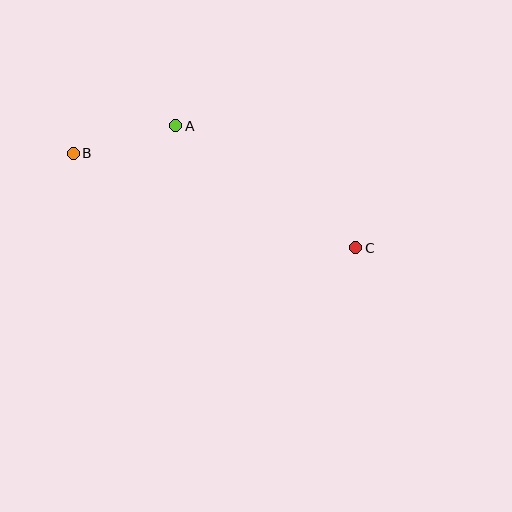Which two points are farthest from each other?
Points B and C are farthest from each other.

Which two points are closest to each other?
Points A and B are closest to each other.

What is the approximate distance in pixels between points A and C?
The distance between A and C is approximately 218 pixels.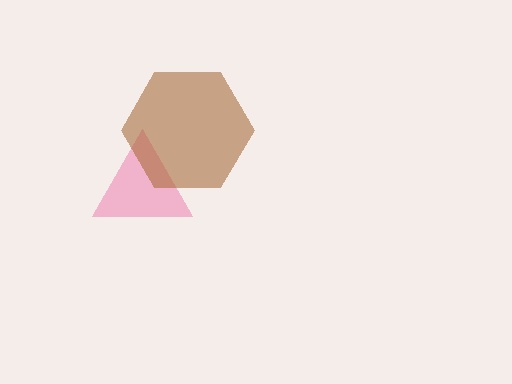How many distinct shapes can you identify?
There are 2 distinct shapes: a pink triangle, a brown hexagon.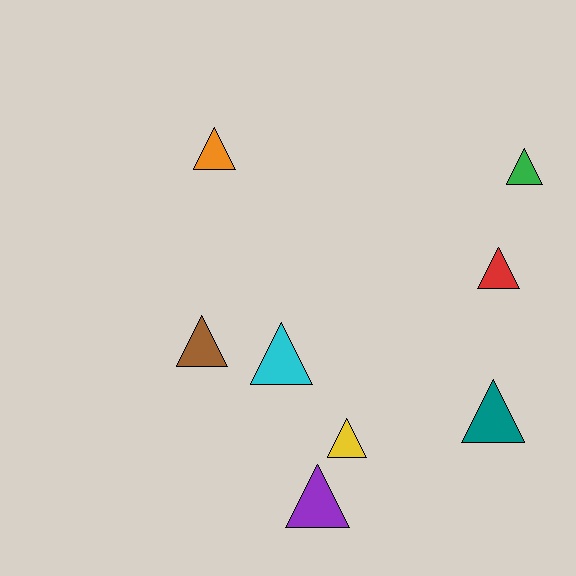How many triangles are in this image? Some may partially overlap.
There are 8 triangles.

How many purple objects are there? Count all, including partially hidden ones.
There is 1 purple object.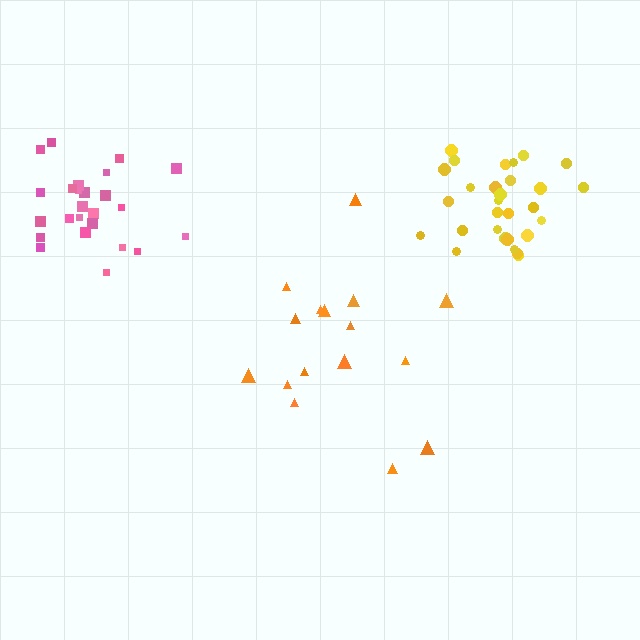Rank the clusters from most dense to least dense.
yellow, pink, orange.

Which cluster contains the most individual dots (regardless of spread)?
Yellow (29).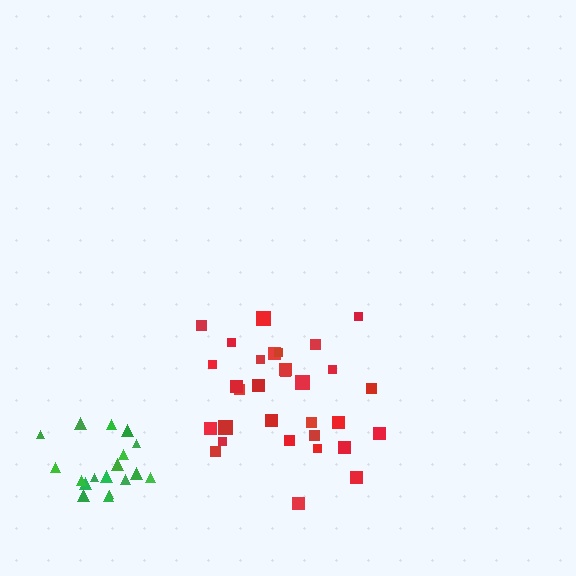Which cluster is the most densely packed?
Green.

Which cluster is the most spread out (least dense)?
Red.